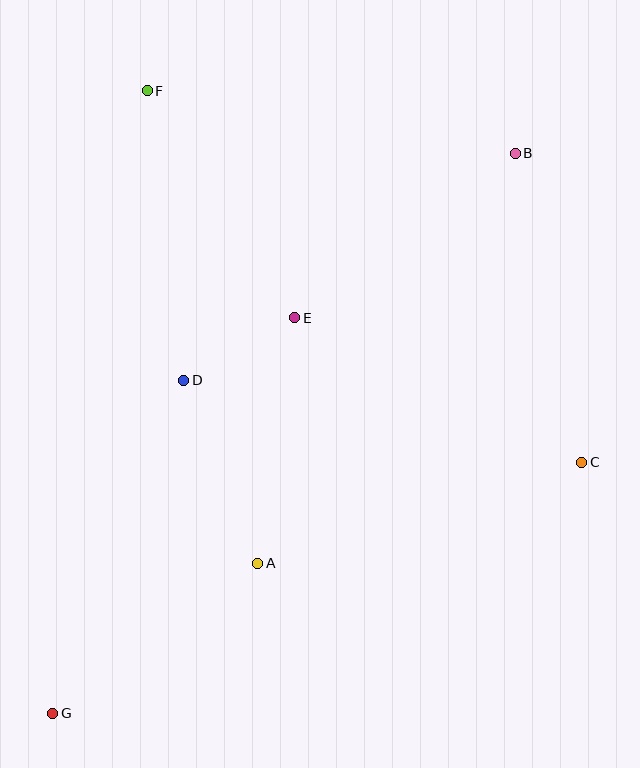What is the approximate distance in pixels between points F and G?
The distance between F and G is approximately 630 pixels.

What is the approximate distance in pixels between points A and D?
The distance between A and D is approximately 197 pixels.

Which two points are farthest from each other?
Points B and G are farthest from each other.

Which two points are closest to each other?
Points D and E are closest to each other.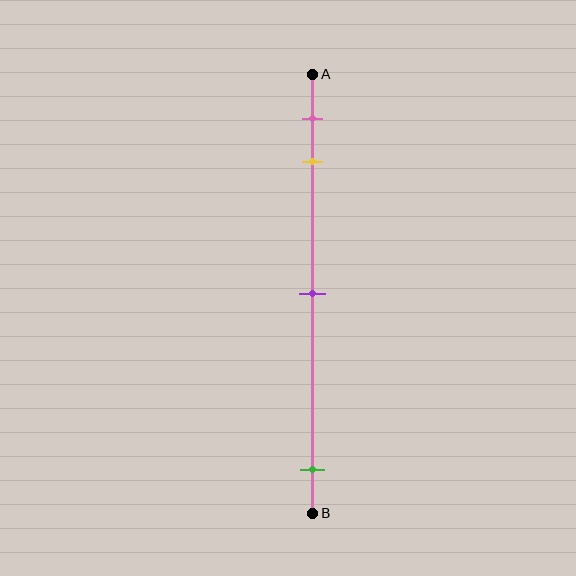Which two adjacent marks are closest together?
The pink and yellow marks are the closest adjacent pair.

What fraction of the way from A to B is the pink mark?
The pink mark is approximately 10% (0.1) of the way from A to B.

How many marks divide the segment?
There are 4 marks dividing the segment.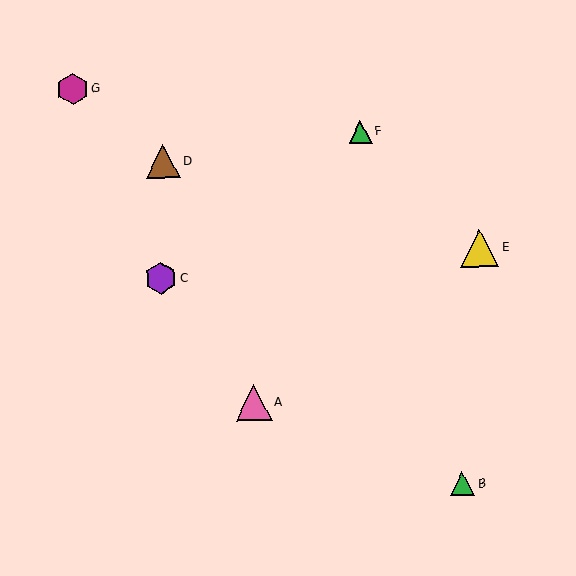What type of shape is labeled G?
Shape G is a magenta hexagon.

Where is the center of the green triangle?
The center of the green triangle is at (462, 484).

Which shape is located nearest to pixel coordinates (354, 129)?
The green triangle (labeled F) at (361, 132) is nearest to that location.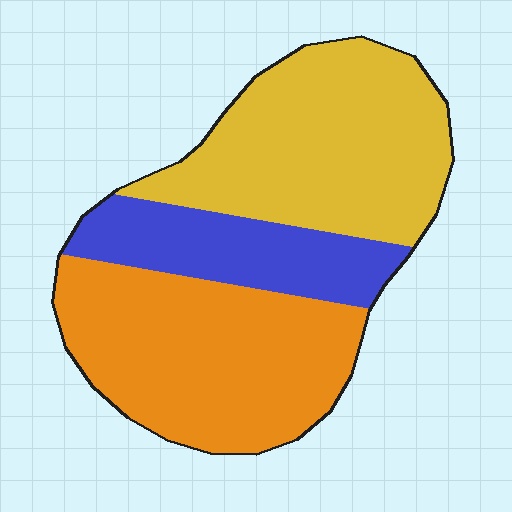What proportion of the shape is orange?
Orange covers about 40% of the shape.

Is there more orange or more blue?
Orange.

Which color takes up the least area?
Blue, at roughly 20%.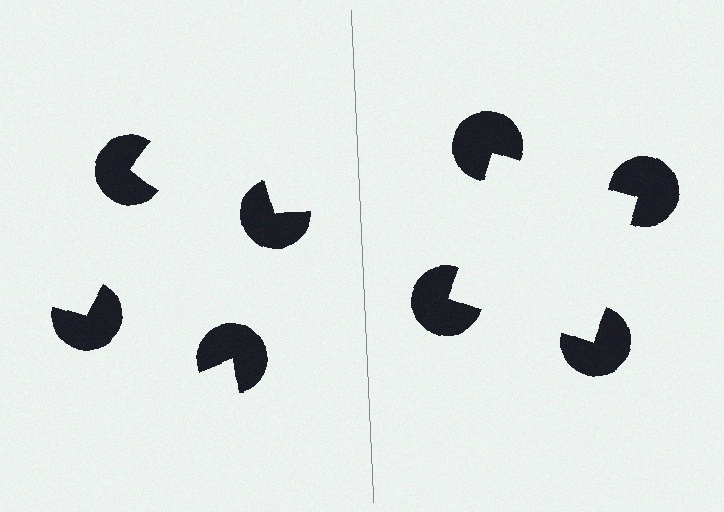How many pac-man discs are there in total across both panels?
8 — 4 on each side.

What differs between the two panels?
The pac-man discs are positioned identically on both sides; only the wedge orientations differ. On the right they align to a square; on the left they are misaligned.